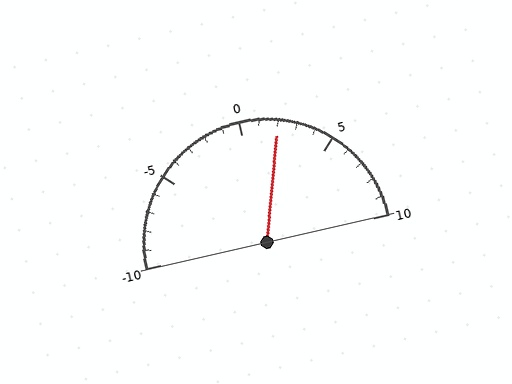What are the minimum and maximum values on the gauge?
The gauge ranges from -10 to 10.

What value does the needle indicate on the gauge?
The needle indicates approximately 2.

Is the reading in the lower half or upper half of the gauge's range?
The reading is in the upper half of the range (-10 to 10).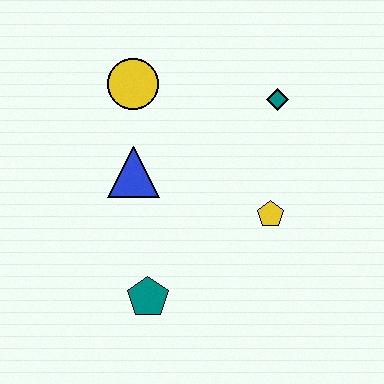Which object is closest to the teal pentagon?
The blue triangle is closest to the teal pentagon.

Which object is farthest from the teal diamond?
The teal pentagon is farthest from the teal diamond.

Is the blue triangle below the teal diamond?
Yes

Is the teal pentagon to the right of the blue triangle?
Yes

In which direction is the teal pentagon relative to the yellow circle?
The teal pentagon is below the yellow circle.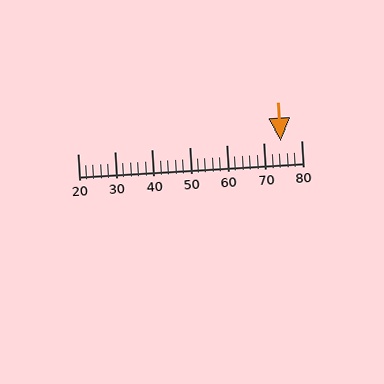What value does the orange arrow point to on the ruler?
The orange arrow points to approximately 74.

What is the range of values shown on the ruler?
The ruler shows values from 20 to 80.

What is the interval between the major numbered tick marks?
The major tick marks are spaced 10 units apart.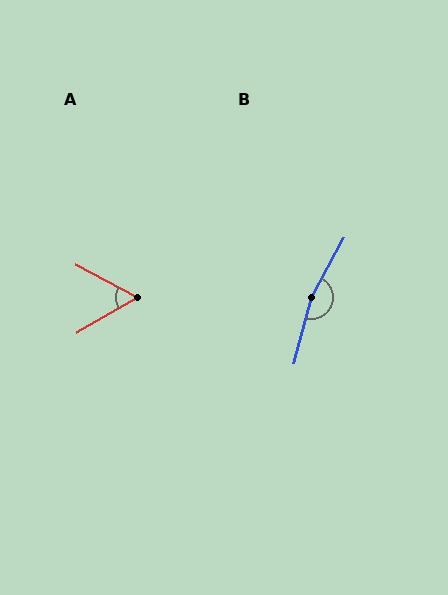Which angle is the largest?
B, at approximately 166 degrees.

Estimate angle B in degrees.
Approximately 166 degrees.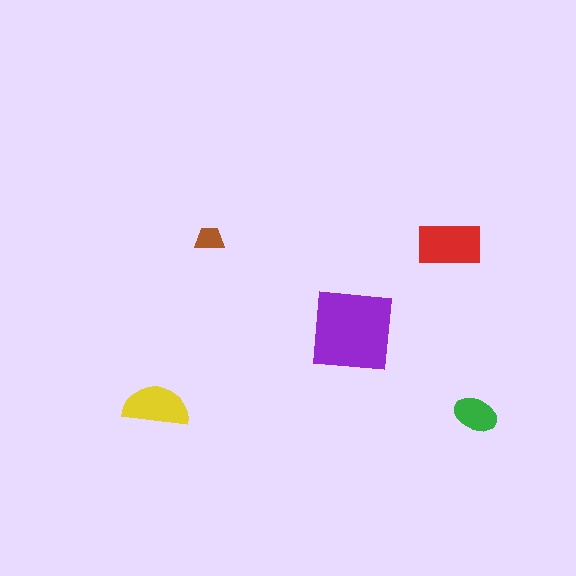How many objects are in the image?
There are 5 objects in the image.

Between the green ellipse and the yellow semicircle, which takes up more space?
The yellow semicircle.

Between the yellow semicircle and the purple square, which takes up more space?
The purple square.